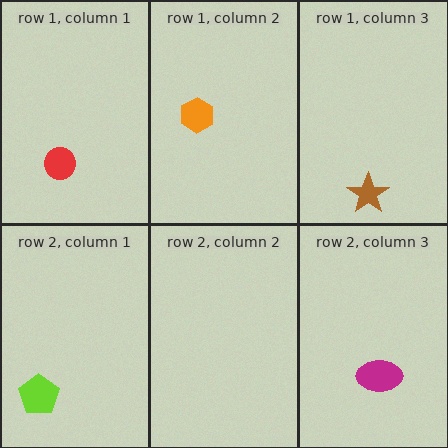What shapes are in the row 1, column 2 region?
The orange hexagon.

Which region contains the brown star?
The row 1, column 3 region.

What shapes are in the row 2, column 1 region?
The lime pentagon.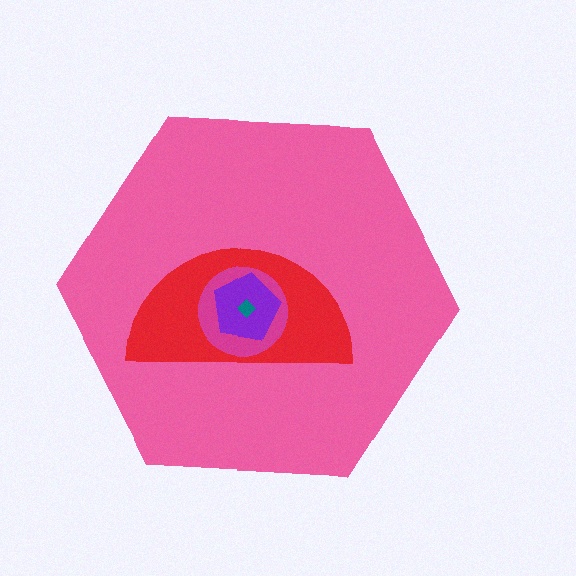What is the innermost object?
The teal diamond.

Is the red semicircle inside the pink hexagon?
Yes.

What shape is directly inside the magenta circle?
The purple pentagon.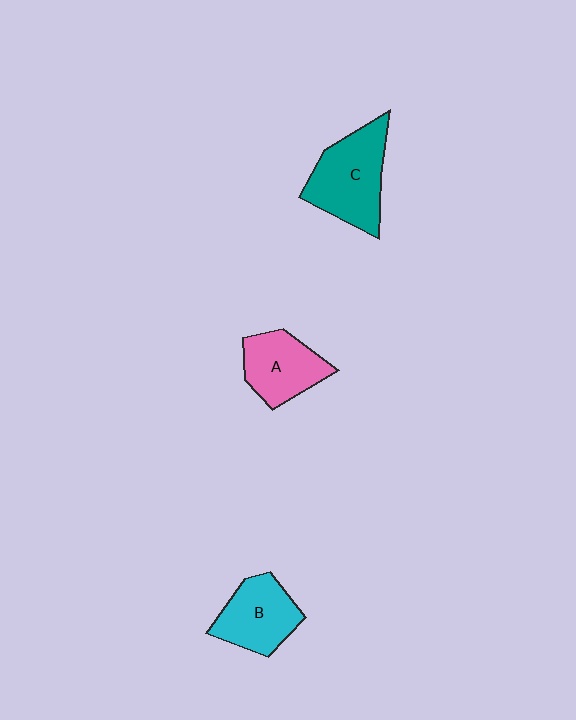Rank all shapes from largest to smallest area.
From largest to smallest: C (teal), B (cyan), A (pink).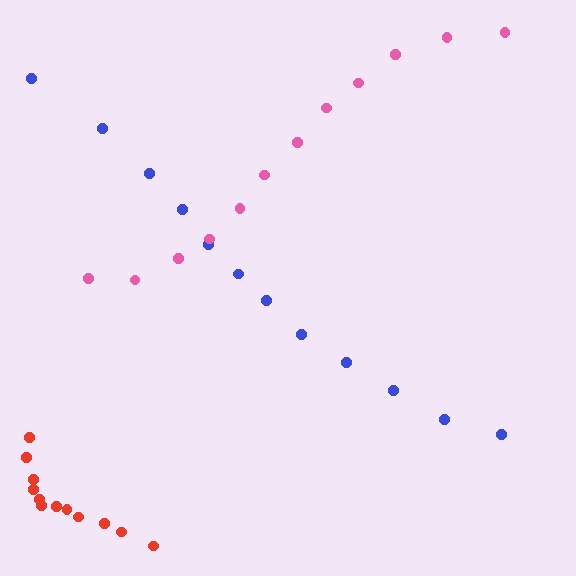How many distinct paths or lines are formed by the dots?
There are 3 distinct paths.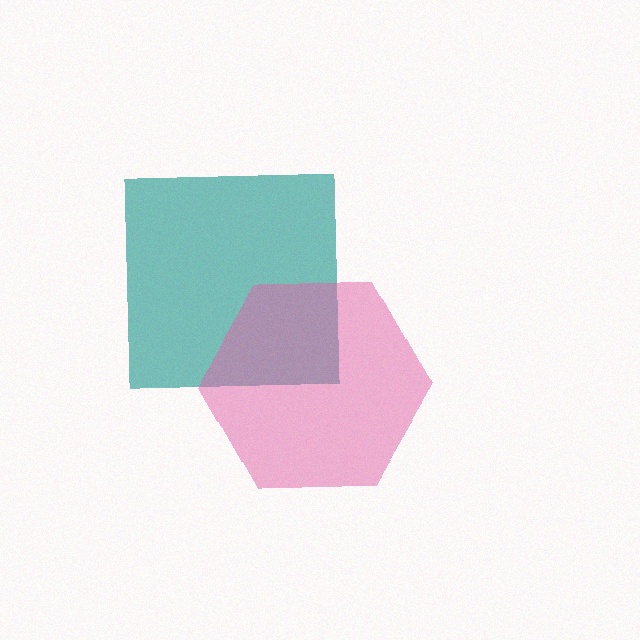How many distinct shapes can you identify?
There are 2 distinct shapes: a teal square, a pink hexagon.